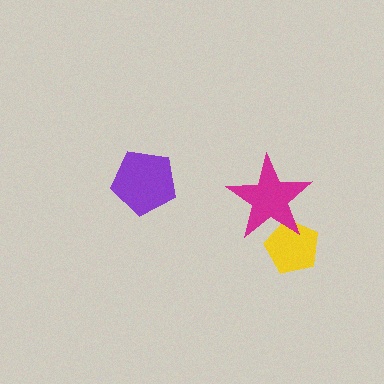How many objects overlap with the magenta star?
1 object overlaps with the magenta star.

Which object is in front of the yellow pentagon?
The magenta star is in front of the yellow pentagon.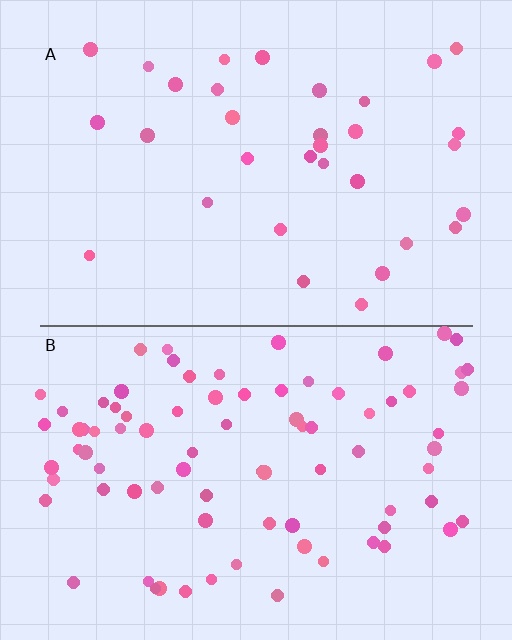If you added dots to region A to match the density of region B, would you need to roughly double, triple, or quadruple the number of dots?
Approximately triple.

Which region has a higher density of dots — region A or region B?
B (the bottom).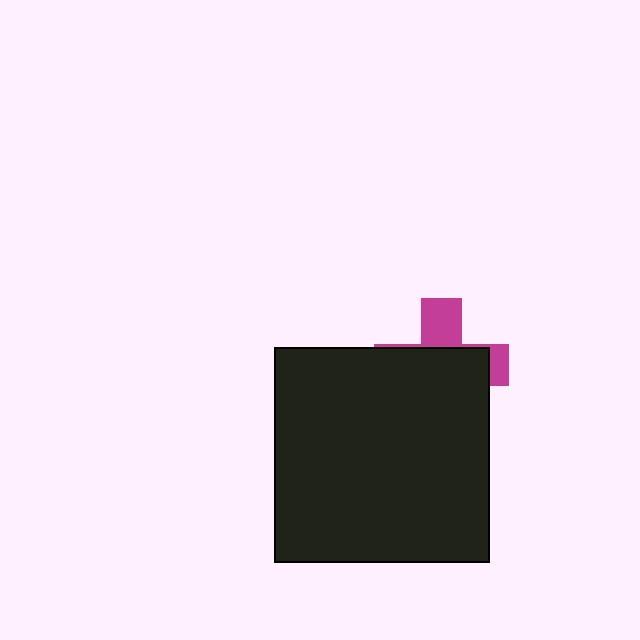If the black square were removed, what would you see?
You would see the complete magenta cross.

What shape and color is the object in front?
The object in front is a black square.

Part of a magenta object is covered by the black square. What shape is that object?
It is a cross.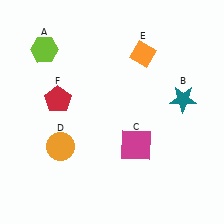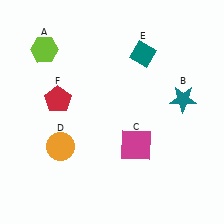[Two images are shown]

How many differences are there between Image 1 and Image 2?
There is 1 difference between the two images.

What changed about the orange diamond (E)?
In Image 1, E is orange. In Image 2, it changed to teal.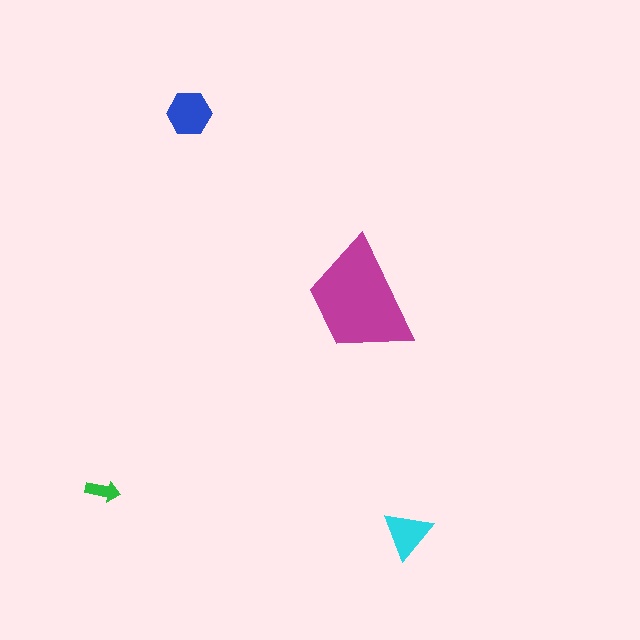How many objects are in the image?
There are 4 objects in the image.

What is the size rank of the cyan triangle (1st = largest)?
3rd.